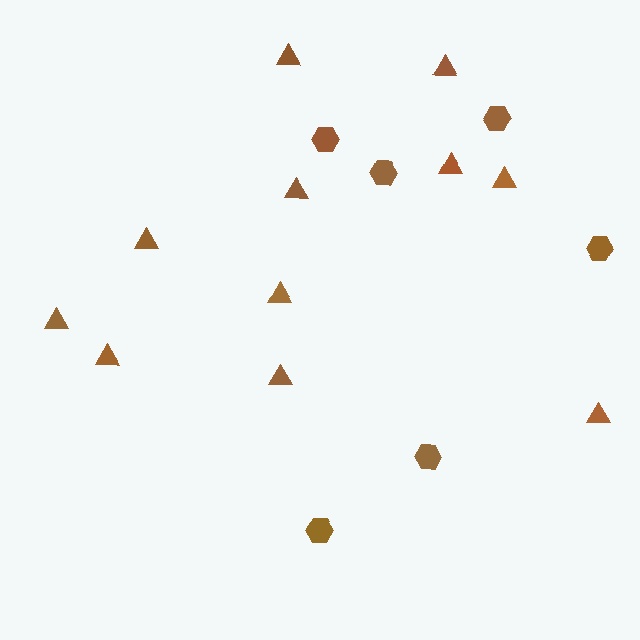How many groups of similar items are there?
There are 2 groups: one group of triangles (11) and one group of hexagons (6).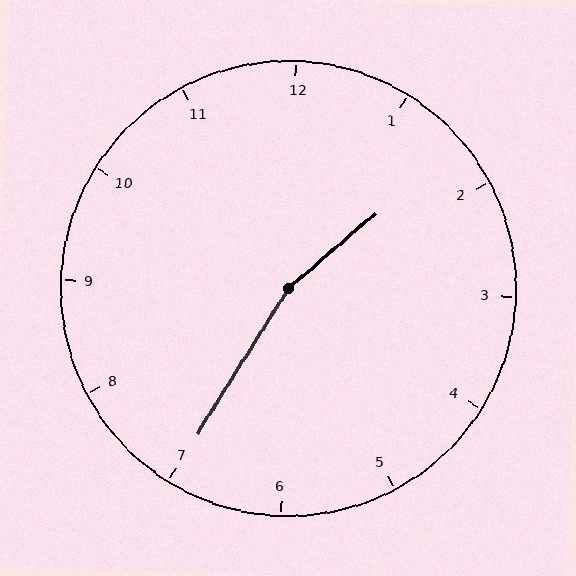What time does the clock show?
1:35.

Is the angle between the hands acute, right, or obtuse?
It is obtuse.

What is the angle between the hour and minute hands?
Approximately 162 degrees.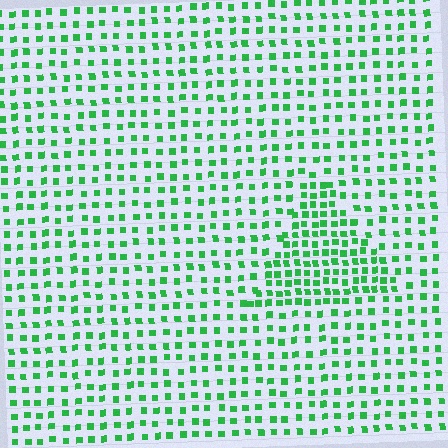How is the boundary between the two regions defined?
The boundary is defined by a change in element density (approximately 1.8x ratio). All elements are the same color, size, and shape.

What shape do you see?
I see a triangle.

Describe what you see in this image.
The image contains small green elements arranged at two different densities. A triangle-shaped region is visible where the elements are more densely packed than the surrounding area.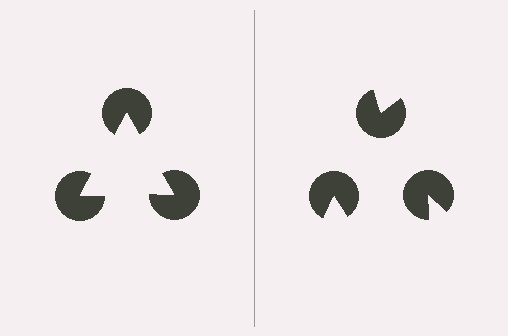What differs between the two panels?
The pac-man discs are positioned identically on both sides; only the wedge orientations differ. On the left they align to a triangle; on the right they are misaligned.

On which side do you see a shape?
An illusory triangle appears on the left side. On the right side the wedge cuts are rotated, so no coherent shape forms.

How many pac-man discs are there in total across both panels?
6 — 3 on each side.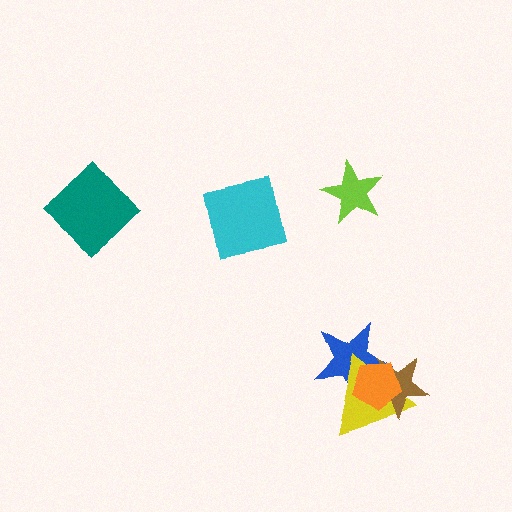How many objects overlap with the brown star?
3 objects overlap with the brown star.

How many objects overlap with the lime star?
0 objects overlap with the lime star.